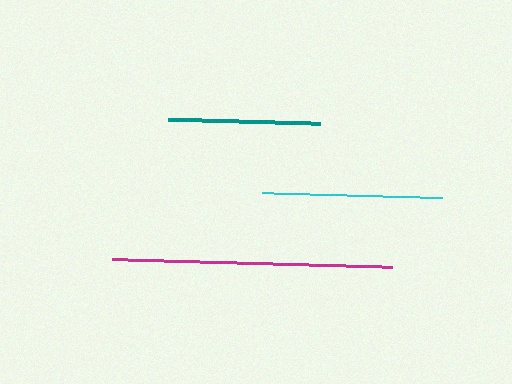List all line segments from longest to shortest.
From longest to shortest: magenta, cyan, teal.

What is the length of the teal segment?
The teal segment is approximately 152 pixels long.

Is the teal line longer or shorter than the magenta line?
The magenta line is longer than the teal line.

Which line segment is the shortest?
The teal line is the shortest at approximately 152 pixels.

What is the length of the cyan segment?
The cyan segment is approximately 180 pixels long.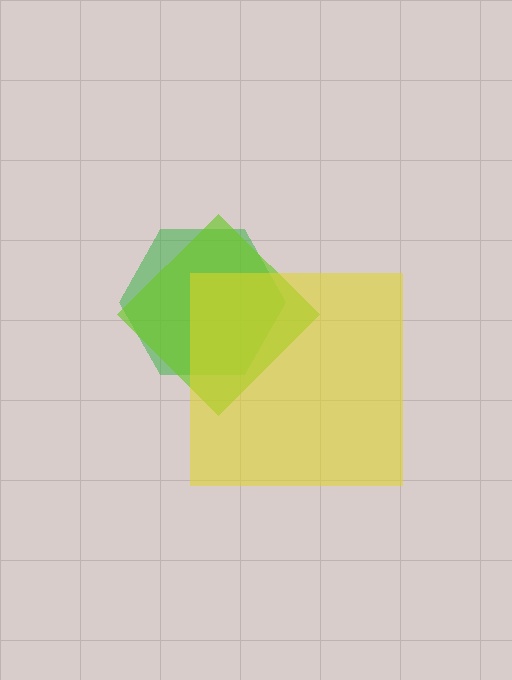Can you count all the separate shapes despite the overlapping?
Yes, there are 3 separate shapes.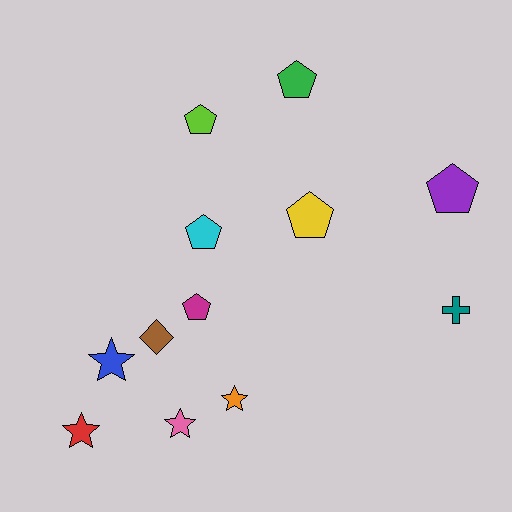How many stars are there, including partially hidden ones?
There are 4 stars.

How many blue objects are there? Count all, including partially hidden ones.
There is 1 blue object.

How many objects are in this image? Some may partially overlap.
There are 12 objects.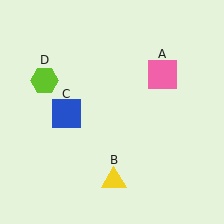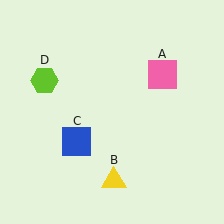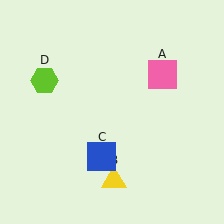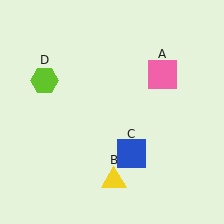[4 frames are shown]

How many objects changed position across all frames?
1 object changed position: blue square (object C).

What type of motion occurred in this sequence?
The blue square (object C) rotated counterclockwise around the center of the scene.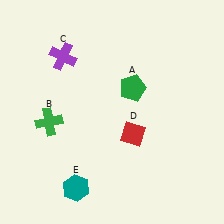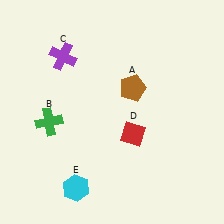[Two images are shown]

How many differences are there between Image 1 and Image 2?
There are 2 differences between the two images.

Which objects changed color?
A changed from green to brown. E changed from teal to cyan.